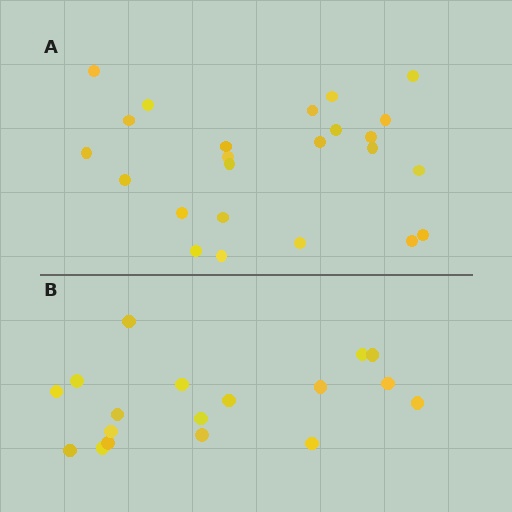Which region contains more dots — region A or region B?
Region A (the top region) has more dots.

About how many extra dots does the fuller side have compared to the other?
Region A has about 6 more dots than region B.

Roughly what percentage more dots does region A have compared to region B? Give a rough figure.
About 35% more.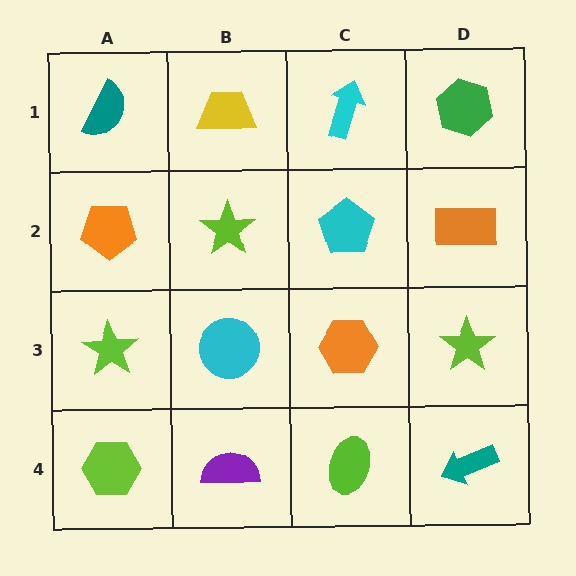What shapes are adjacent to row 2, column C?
A cyan arrow (row 1, column C), an orange hexagon (row 3, column C), a lime star (row 2, column B), an orange rectangle (row 2, column D).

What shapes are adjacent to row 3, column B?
A lime star (row 2, column B), a purple semicircle (row 4, column B), a lime star (row 3, column A), an orange hexagon (row 3, column C).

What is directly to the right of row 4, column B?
A lime ellipse.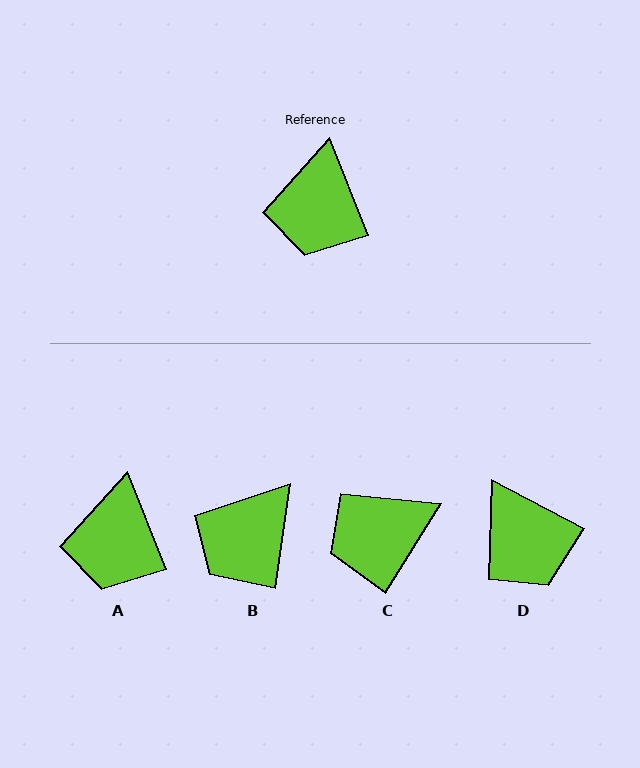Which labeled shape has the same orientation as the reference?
A.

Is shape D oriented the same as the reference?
No, it is off by about 41 degrees.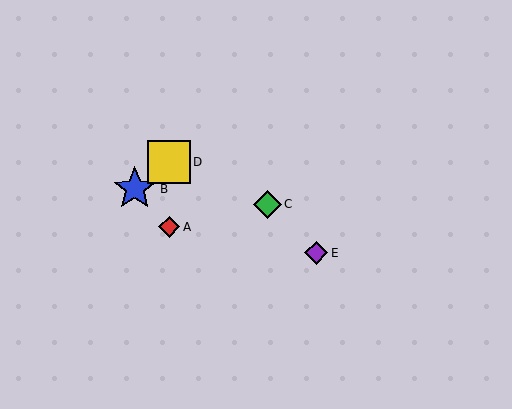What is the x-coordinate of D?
Object D is at x≈169.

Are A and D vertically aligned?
Yes, both are at x≈169.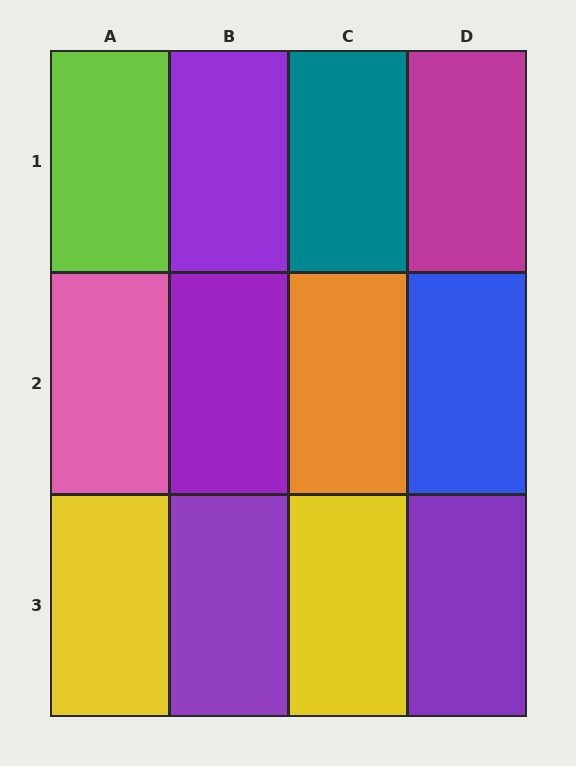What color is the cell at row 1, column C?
Teal.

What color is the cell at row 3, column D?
Purple.